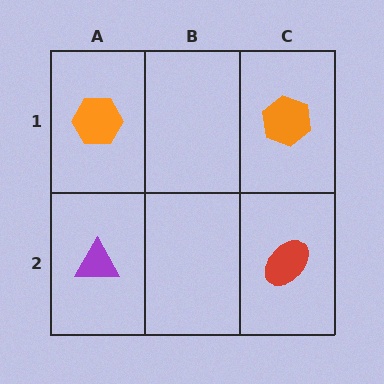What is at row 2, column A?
A purple triangle.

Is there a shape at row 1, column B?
No, that cell is empty.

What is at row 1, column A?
An orange hexagon.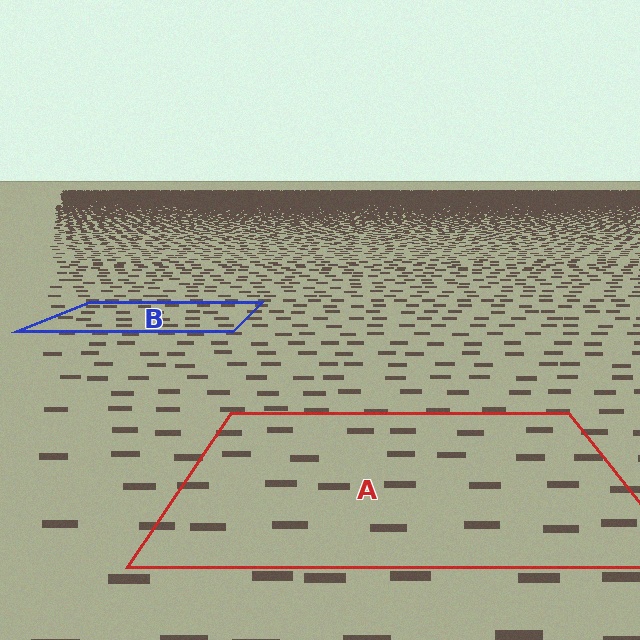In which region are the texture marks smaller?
The texture marks are smaller in region B, because it is farther away.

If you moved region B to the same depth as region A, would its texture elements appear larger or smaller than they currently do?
They would appear larger. At a closer depth, the same texture elements are projected at a bigger on-screen size.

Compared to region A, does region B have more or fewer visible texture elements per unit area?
Region B has more texture elements per unit area — they are packed more densely because it is farther away.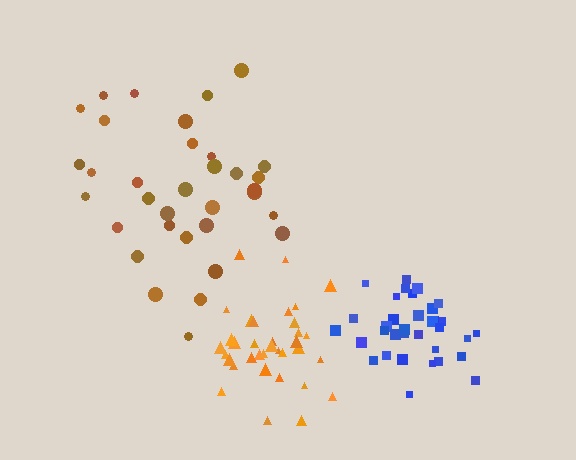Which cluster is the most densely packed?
Orange.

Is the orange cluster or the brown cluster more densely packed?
Orange.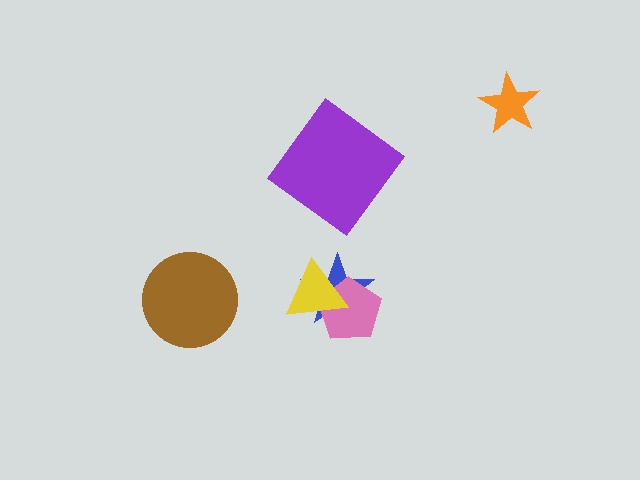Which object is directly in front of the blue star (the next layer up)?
The pink pentagon is directly in front of the blue star.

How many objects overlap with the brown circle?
0 objects overlap with the brown circle.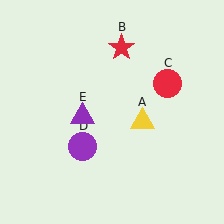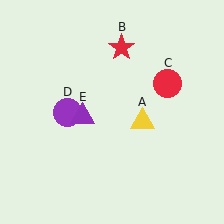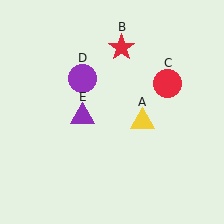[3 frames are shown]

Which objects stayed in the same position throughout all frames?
Yellow triangle (object A) and red star (object B) and red circle (object C) and purple triangle (object E) remained stationary.